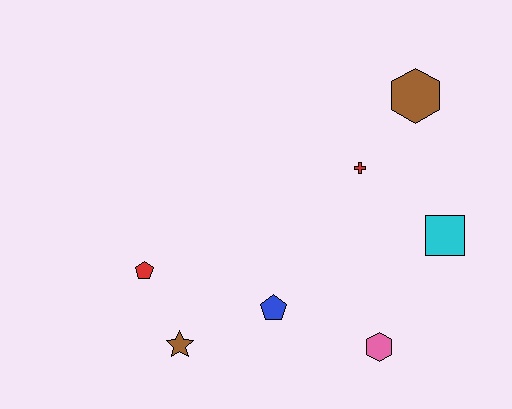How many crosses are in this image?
There is 1 cross.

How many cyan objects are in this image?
There is 1 cyan object.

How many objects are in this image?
There are 7 objects.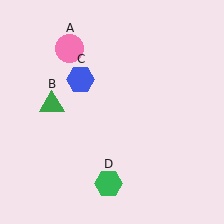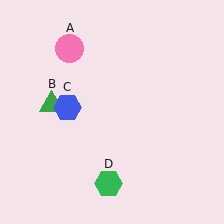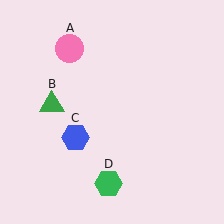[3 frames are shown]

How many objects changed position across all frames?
1 object changed position: blue hexagon (object C).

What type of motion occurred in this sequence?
The blue hexagon (object C) rotated counterclockwise around the center of the scene.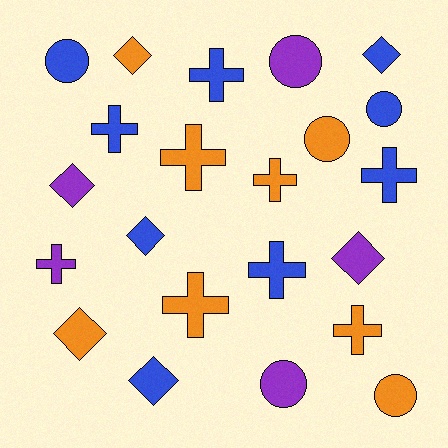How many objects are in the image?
There are 22 objects.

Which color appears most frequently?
Blue, with 9 objects.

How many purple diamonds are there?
There are 2 purple diamonds.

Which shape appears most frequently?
Cross, with 9 objects.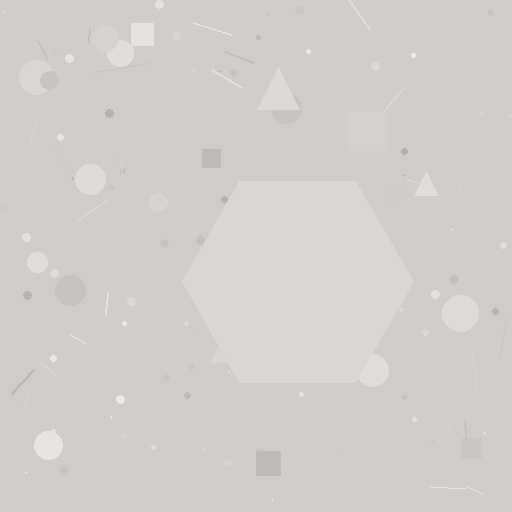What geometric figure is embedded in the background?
A hexagon is embedded in the background.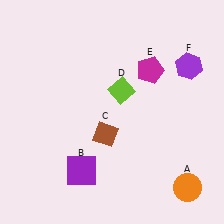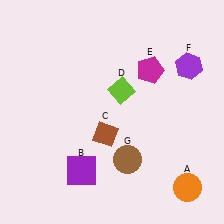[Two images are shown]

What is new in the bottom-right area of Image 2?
A brown circle (G) was added in the bottom-right area of Image 2.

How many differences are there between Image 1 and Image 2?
There is 1 difference between the two images.